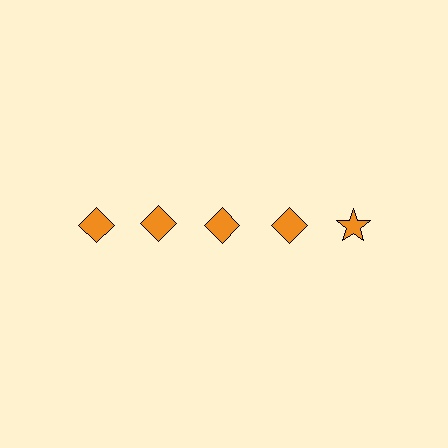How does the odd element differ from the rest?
It has a different shape: star instead of diamond.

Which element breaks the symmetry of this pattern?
The orange star in the top row, rightmost column breaks the symmetry. All other shapes are orange diamonds.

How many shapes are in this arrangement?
There are 5 shapes arranged in a grid pattern.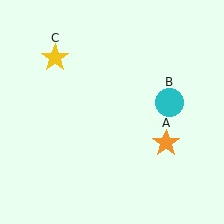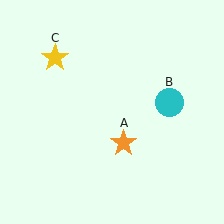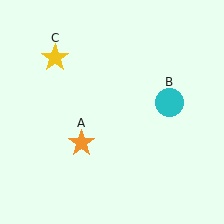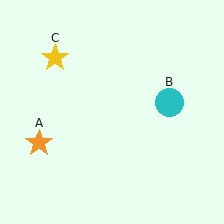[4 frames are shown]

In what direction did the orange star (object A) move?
The orange star (object A) moved left.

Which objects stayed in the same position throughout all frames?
Cyan circle (object B) and yellow star (object C) remained stationary.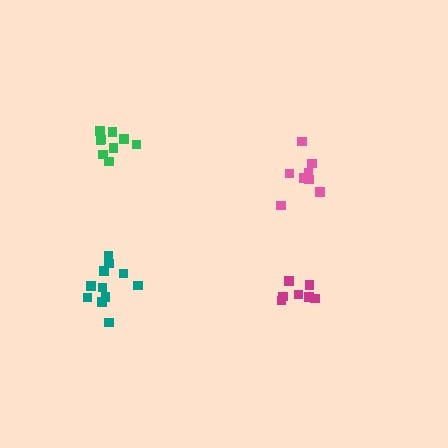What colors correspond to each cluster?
The clusters are colored: green, teal, magenta, pink.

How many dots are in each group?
Group 1: 9 dots, Group 2: 11 dots, Group 3: 7 dots, Group 4: 8 dots (35 total).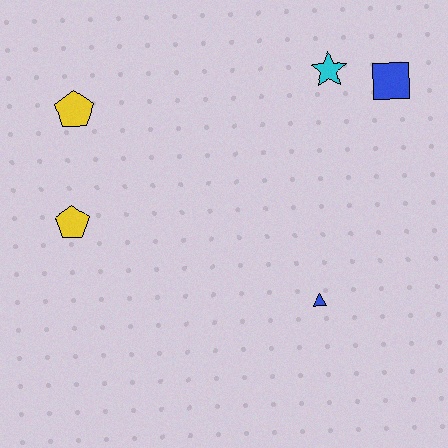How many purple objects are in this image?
There are no purple objects.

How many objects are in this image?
There are 5 objects.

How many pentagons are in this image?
There are 2 pentagons.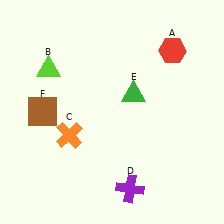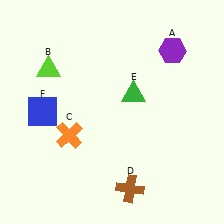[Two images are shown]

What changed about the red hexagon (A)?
In Image 1, A is red. In Image 2, it changed to purple.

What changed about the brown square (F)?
In Image 1, F is brown. In Image 2, it changed to blue.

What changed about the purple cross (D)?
In Image 1, D is purple. In Image 2, it changed to brown.